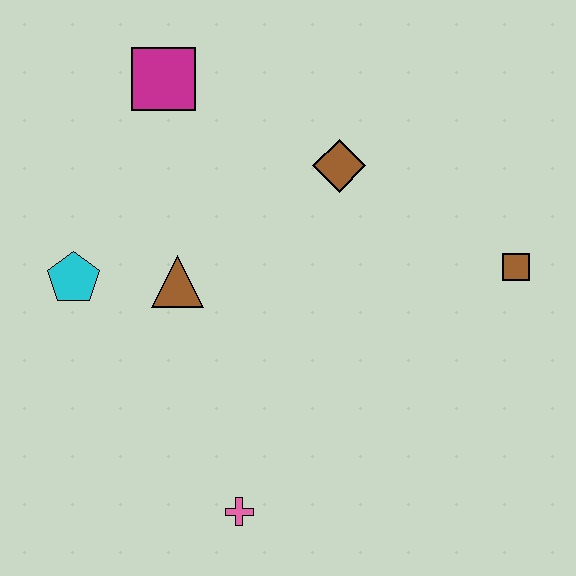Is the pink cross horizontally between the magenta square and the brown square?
Yes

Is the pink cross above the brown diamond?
No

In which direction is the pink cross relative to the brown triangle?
The pink cross is below the brown triangle.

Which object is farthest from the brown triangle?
The brown square is farthest from the brown triangle.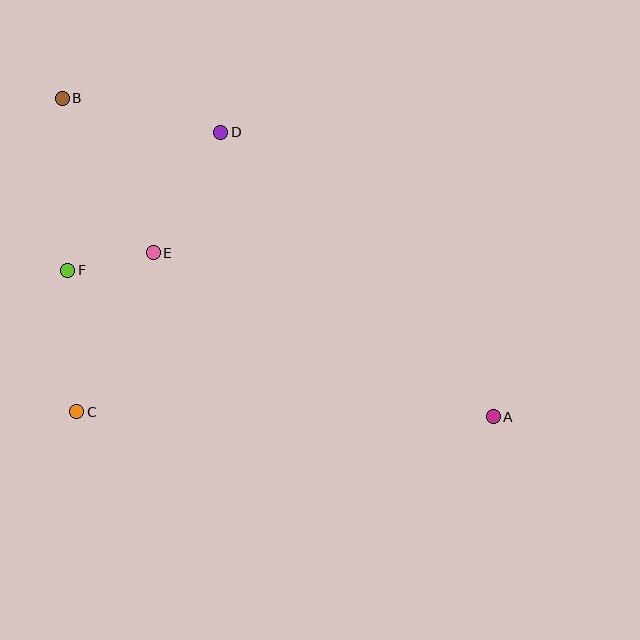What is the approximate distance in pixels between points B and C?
The distance between B and C is approximately 314 pixels.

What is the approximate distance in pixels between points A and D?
The distance between A and D is approximately 394 pixels.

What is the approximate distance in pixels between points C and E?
The distance between C and E is approximately 176 pixels.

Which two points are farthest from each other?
Points A and B are farthest from each other.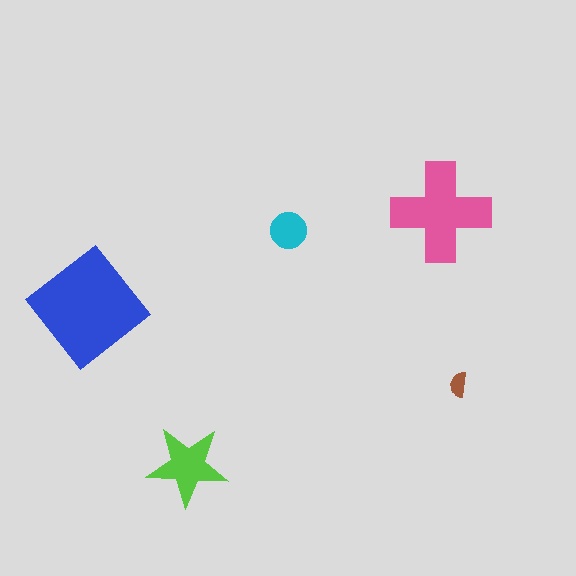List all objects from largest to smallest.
The blue diamond, the pink cross, the lime star, the cyan circle, the brown semicircle.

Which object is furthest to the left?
The blue diamond is leftmost.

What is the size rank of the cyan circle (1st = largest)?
4th.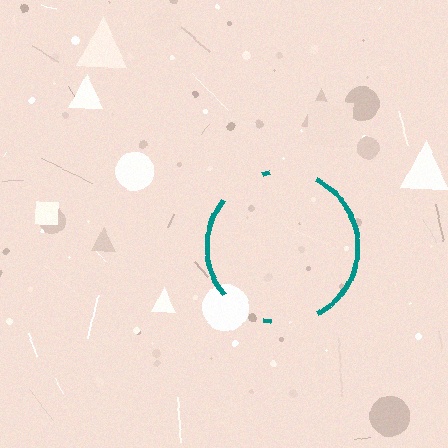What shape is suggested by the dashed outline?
The dashed outline suggests a circle.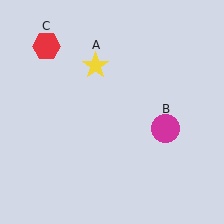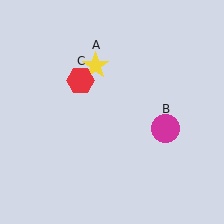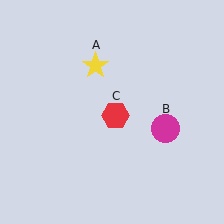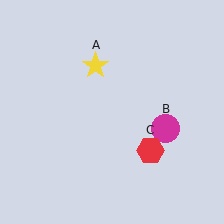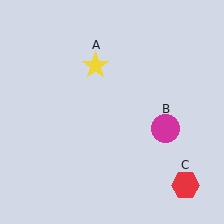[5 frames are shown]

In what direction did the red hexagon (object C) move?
The red hexagon (object C) moved down and to the right.